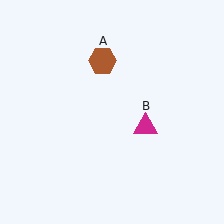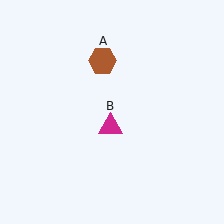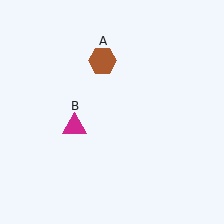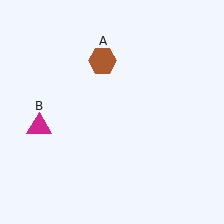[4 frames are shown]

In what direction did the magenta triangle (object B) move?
The magenta triangle (object B) moved left.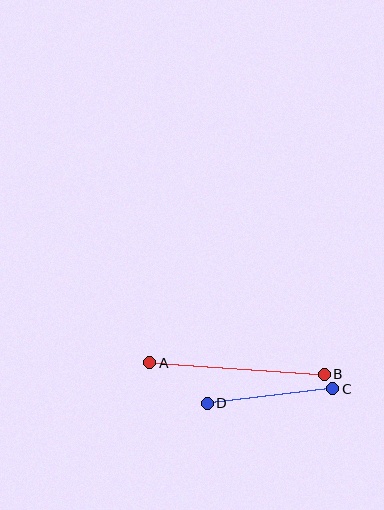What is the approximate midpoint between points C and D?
The midpoint is at approximately (270, 396) pixels.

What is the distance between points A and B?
The distance is approximately 175 pixels.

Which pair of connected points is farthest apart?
Points A and B are farthest apart.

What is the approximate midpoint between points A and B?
The midpoint is at approximately (237, 368) pixels.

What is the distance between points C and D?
The distance is approximately 126 pixels.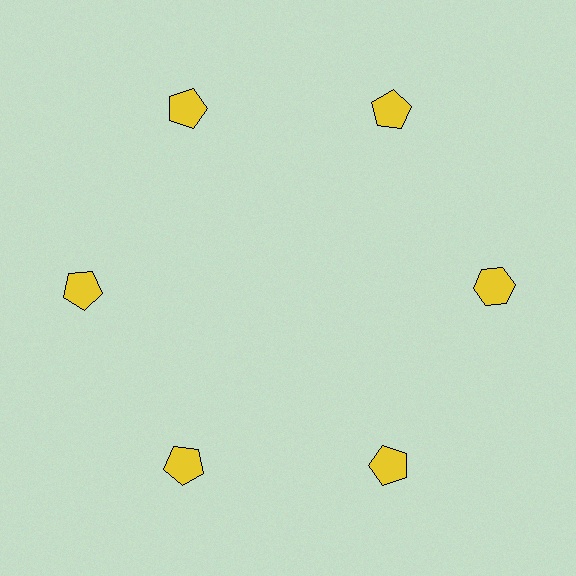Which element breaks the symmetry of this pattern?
The yellow hexagon at roughly the 3 o'clock position breaks the symmetry. All other shapes are yellow pentagons.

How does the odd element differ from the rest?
It has a different shape: hexagon instead of pentagon.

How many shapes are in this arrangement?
There are 6 shapes arranged in a ring pattern.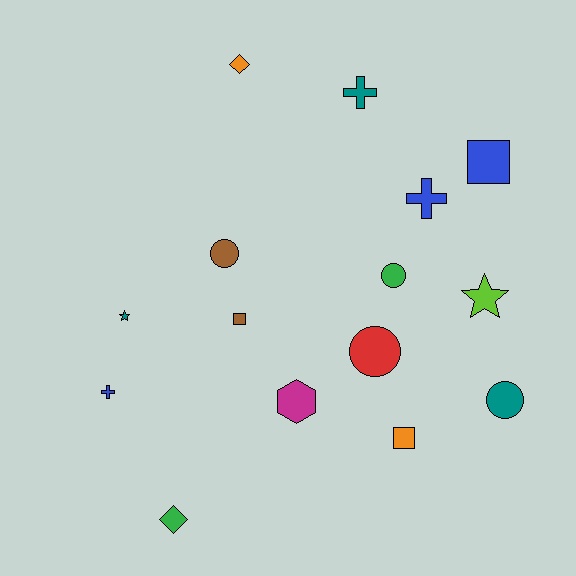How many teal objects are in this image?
There are 3 teal objects.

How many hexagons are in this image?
There is 1 hexagon.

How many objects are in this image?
There are 15 objects.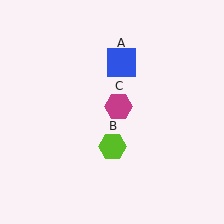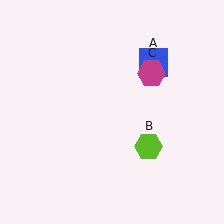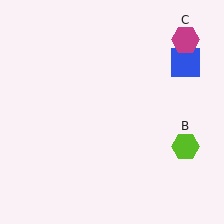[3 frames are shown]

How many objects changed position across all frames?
3 objects changed position: blue square (object A), lime hexagon (object B), magenta hexagon (object C).